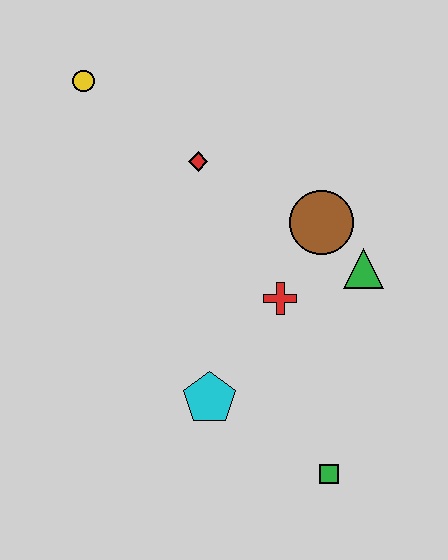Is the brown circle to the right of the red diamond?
Yes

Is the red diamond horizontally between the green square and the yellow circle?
Yes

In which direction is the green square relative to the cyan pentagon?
The green square is to the right of the cyan pentagon.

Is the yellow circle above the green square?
Yes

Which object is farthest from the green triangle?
The yellow circle is farthest from the green triangle.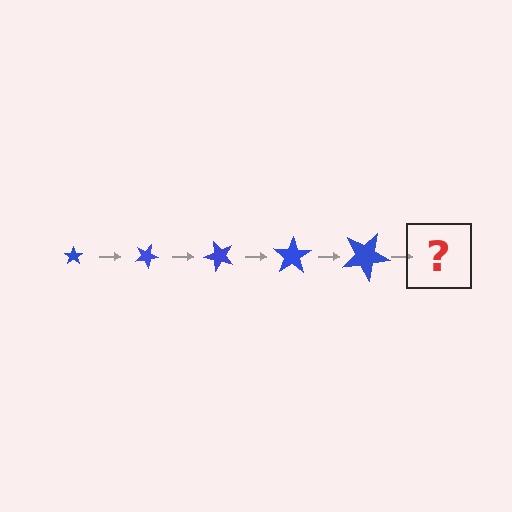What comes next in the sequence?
The next element should be a star, larger than the previous one and rotated 125 degrees from the start.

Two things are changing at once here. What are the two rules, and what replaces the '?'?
The two rules are that the star grows larger each step and it rotates 25 degrees each step. The '?' should be a star, larger than the previous one and rotated 125 degrees from the start.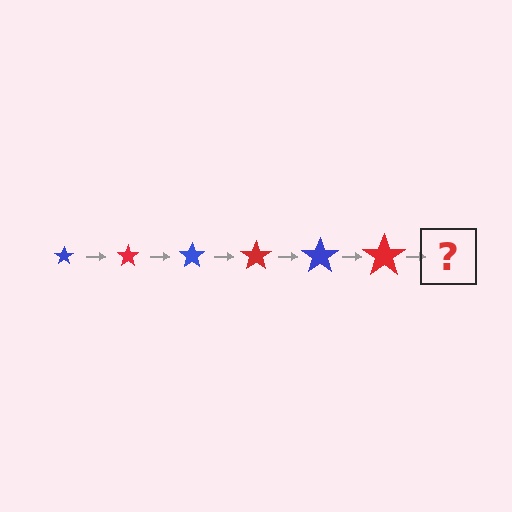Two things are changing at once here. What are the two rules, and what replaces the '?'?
The two rules are that the star grows larger each step and the color cycles through blue and red. The '?' should be a blue star, larger than the previous one.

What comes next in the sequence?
The next element should be a blue star, larger than the previous one.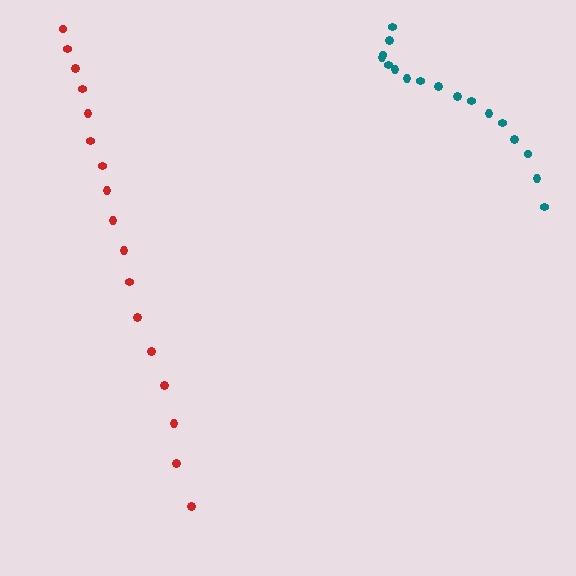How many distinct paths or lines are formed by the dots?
There are 2 distinct paths.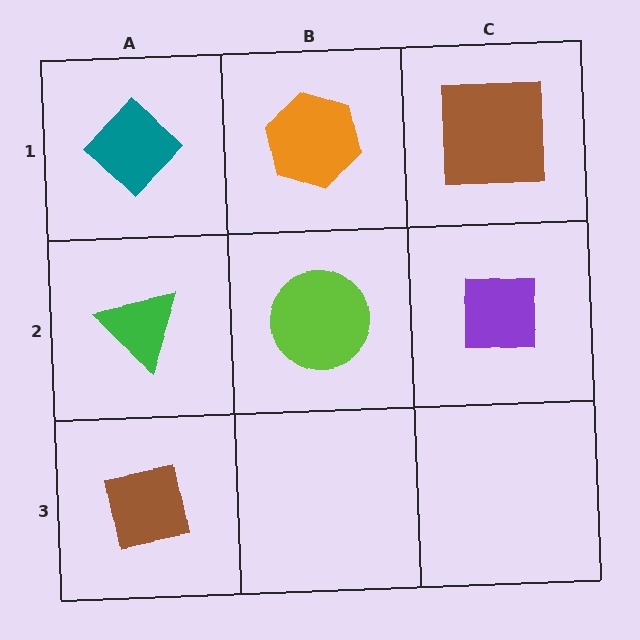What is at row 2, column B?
A lime circle.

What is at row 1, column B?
An orange hexagon.